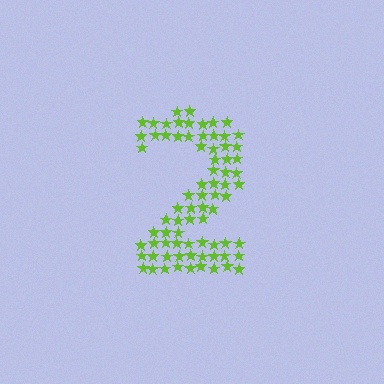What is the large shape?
The large shape is the digit 2.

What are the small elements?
The small elements are stars.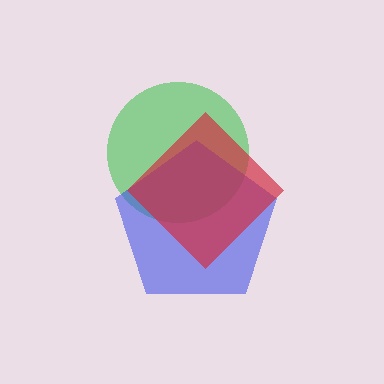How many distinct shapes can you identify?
There are 3 distinct shapes: a green circle, a blue pentagon, a red diamond.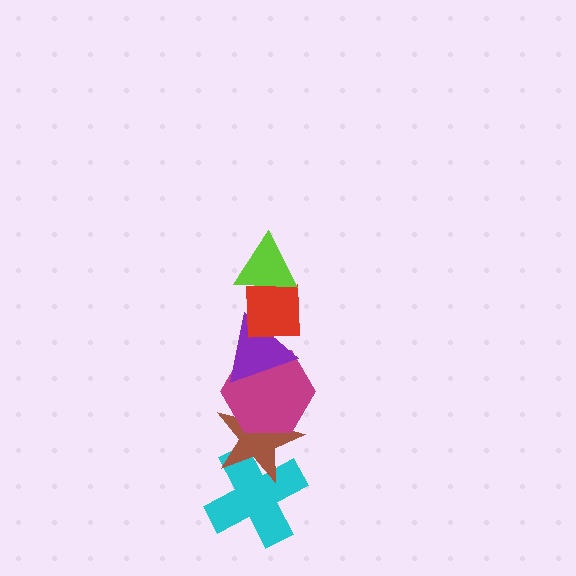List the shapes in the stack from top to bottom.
From top to bottom: the lime triangle, the red square, the purple triangle, the magenta hexagon, the brown star, the cyan cross.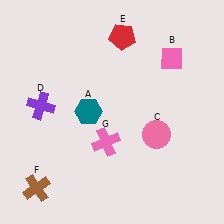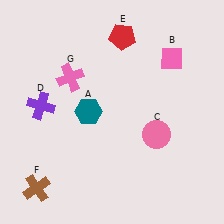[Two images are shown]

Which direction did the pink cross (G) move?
The pink cross (G) moved up.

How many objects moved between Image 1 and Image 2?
1 object moved between the two images.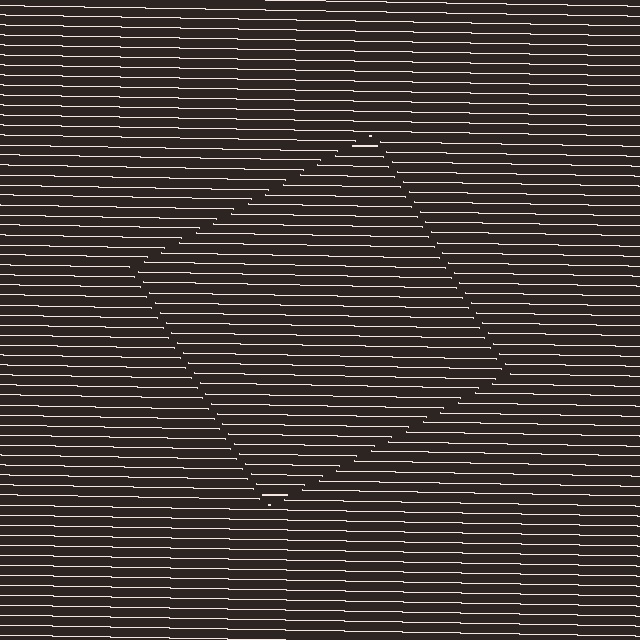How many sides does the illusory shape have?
4 sides — the line-ends trace a square.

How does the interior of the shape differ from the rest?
The interior of the shape contains the same grating, shifted by half a period — the contour is defined by the phase discontinuity where line-ends from the inner and outer gratings abut.